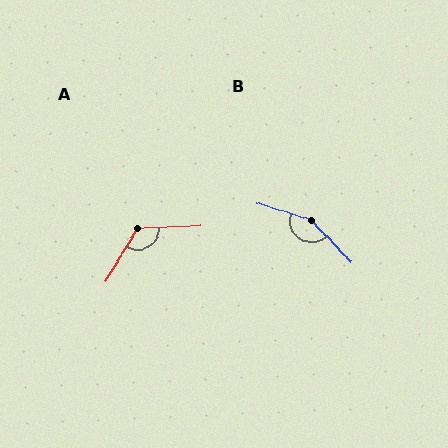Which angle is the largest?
B, at approximately 151 degrees.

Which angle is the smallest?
A, at approximately 124 degrees.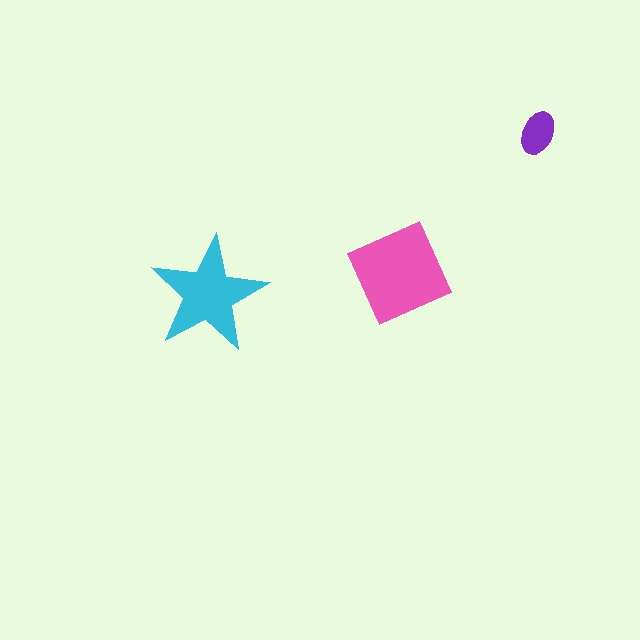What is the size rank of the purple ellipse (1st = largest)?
3rd.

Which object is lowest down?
The cyan star is bottommost.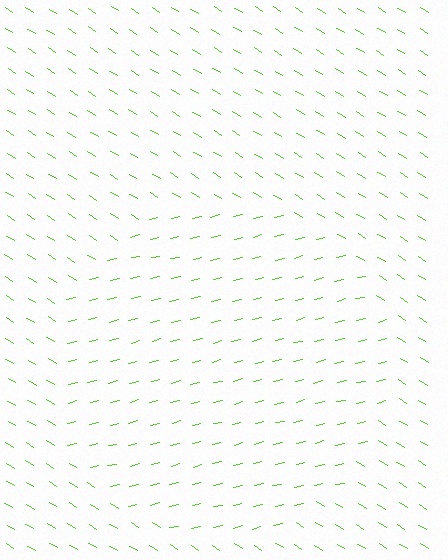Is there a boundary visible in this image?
Yes, there is a texture boundary formed by a change in line orientation.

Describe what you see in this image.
The image is filled with small lime line segments. A circle region in the image has lines oriented differently from the surrounding lines, creating a visible texture boundary.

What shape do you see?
I see a circle.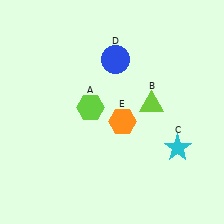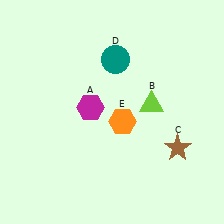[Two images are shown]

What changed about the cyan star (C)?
In Image 1, C is cyan. In Image 2, it changed to brown.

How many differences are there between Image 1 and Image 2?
There are 3 differences between the two images.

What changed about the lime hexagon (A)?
In Image 1, A is lime. In Image 2, it changed to magenta.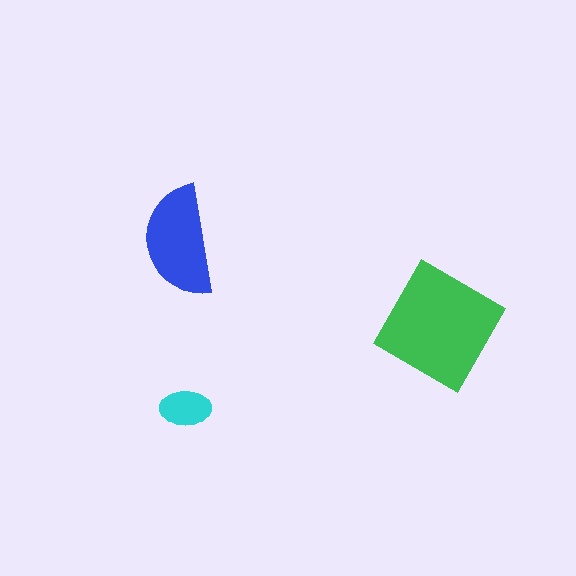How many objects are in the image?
There are 3 objects in the image.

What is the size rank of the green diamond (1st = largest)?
1st.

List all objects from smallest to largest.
The cyan ellipse, the blue semicircle, the green diamond.